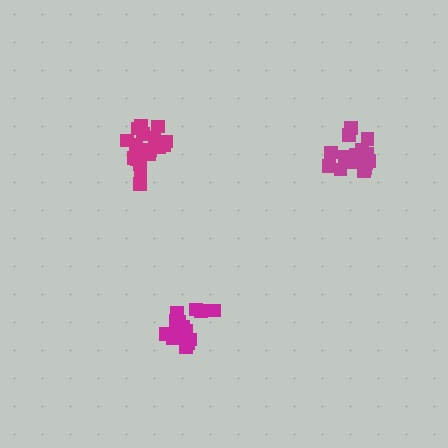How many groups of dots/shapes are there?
There are 3 groups.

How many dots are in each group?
Group 1: 19 dots, Group 2: 19 dots, Group 3: 16 dots (54 total).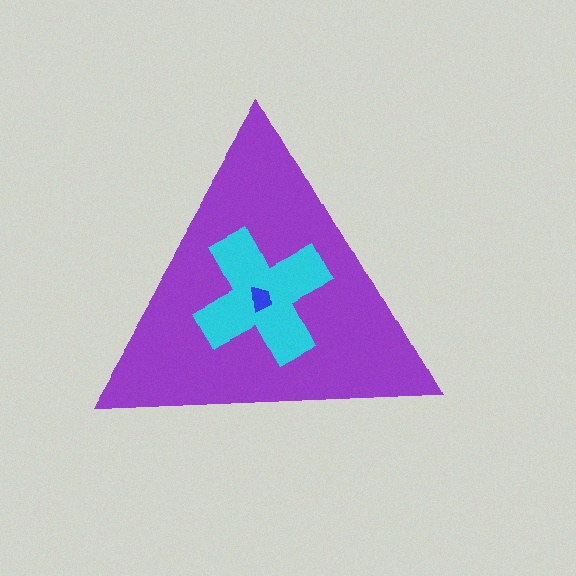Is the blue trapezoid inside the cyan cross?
Yes.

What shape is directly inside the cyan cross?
The blue trapezoid.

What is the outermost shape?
The purple triangle.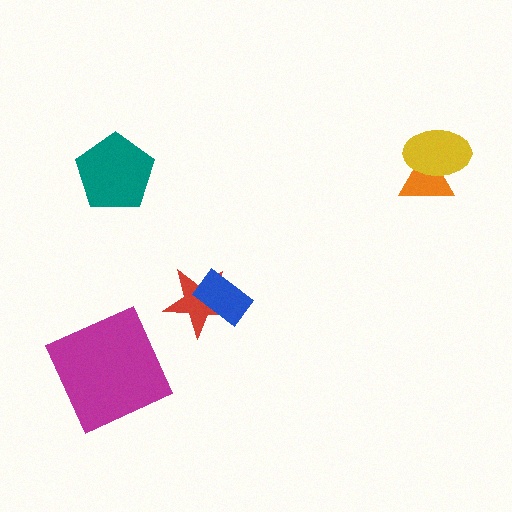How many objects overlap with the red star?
1 object overlaps with the red star.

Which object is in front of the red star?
The blue rectangle is in front of the red star.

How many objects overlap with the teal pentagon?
0 objects overlap with the teal pentagon.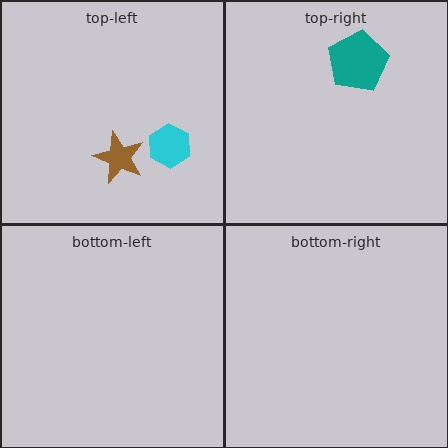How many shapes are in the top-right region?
1.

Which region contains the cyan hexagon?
The top-left region.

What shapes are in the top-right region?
The teal pentagon.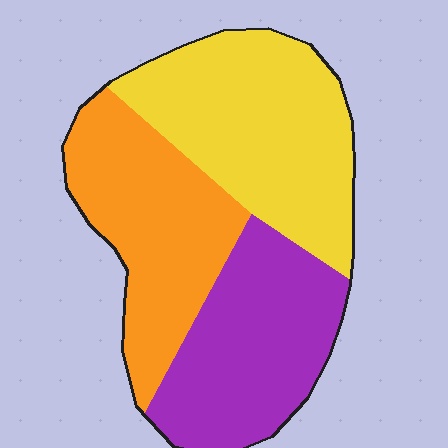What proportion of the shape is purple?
Purple covers about 30% of the shape.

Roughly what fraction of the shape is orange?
Orange covers around 30% of the shape.